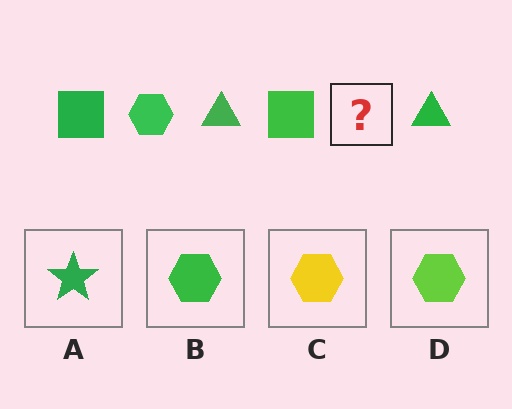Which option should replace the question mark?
Option B.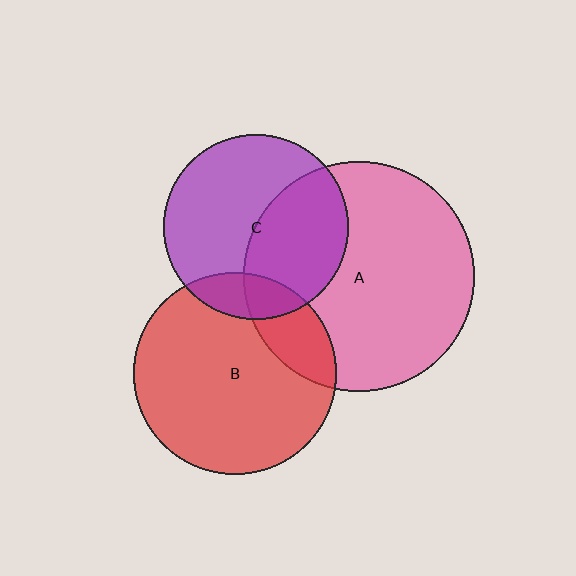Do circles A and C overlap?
Yes.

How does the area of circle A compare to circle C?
Approximately 1.6 times.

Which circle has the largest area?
Circle A (pink).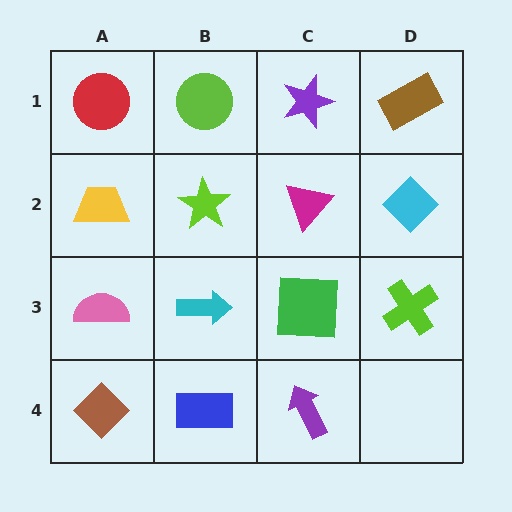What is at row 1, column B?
A lime circle.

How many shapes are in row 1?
4 shapes.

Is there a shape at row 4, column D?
No, that cell is empty.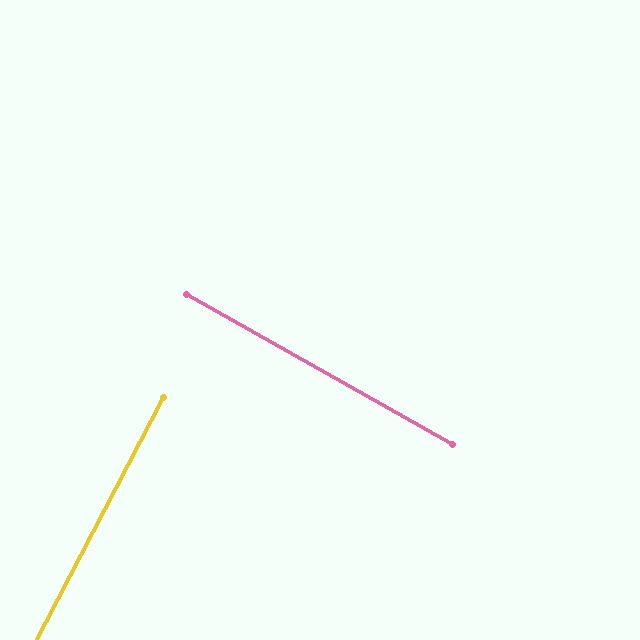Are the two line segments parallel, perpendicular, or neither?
Perpendicular — they meet at approximately 88°.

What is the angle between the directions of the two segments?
Approximately 88 degrees.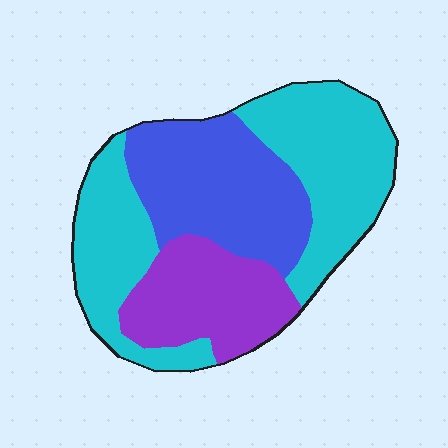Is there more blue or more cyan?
Cyan.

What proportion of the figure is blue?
Blue takes up between a quarter and a half of the figure.